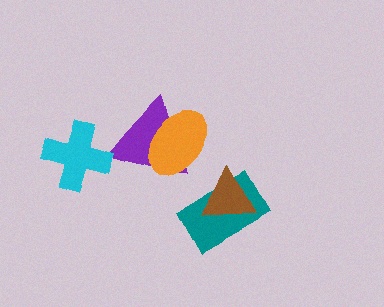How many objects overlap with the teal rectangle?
1 object overlaps with the teal rectangle.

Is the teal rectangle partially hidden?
Yes, it is partially covered by another shape.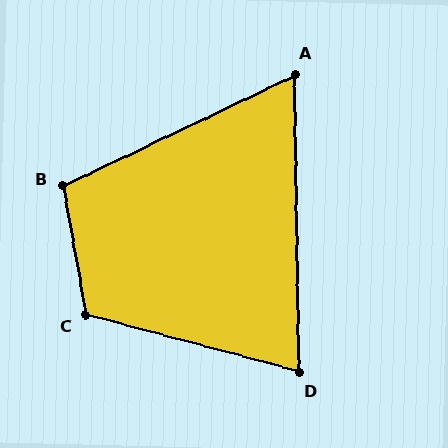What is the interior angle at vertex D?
Approximately 74 degrees (acute).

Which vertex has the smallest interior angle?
A, at approximately 65 degrees.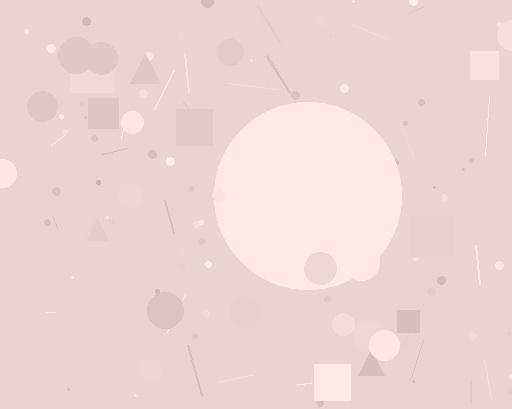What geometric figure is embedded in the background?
A circle is embedded in the background.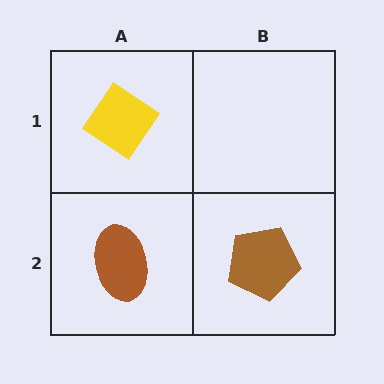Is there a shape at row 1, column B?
No, that cell is empty.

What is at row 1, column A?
A yellow diamond.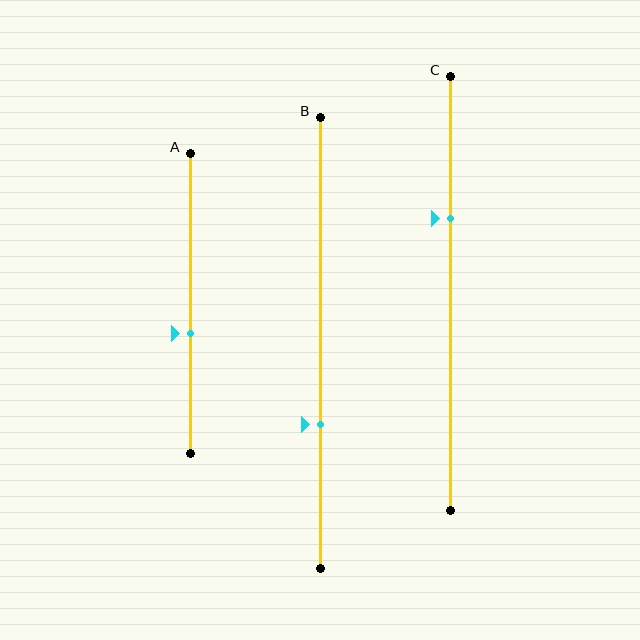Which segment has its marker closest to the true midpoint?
Segment A has its marker closest to the true midpoint.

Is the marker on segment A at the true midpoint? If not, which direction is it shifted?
No, the marker on segment A is shifted downward by about 10% of the segment length.